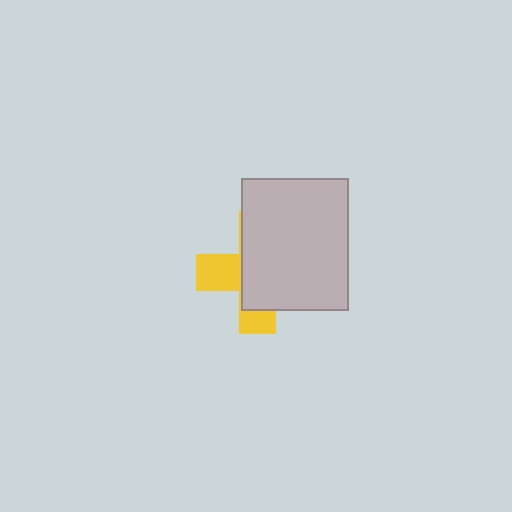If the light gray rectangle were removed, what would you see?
You would see the complete yellow cross.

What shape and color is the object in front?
The object in front is a light gray rectangle.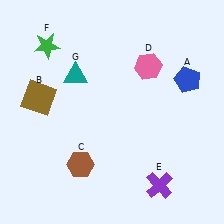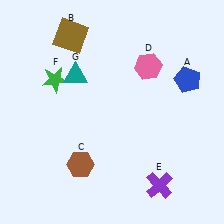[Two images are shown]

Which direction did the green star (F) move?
The green star (F) moved down.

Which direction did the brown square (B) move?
The brown square (B) moved up.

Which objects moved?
The objects that moved are: the brown square (B), the green star (F).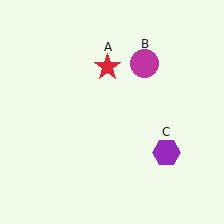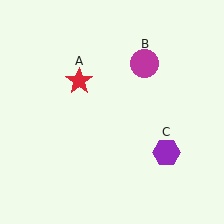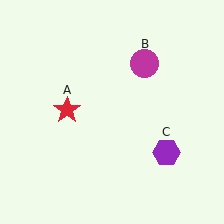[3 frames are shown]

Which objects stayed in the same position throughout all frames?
Magenta circle (object B) and purple hexagon (object C) remained stationary.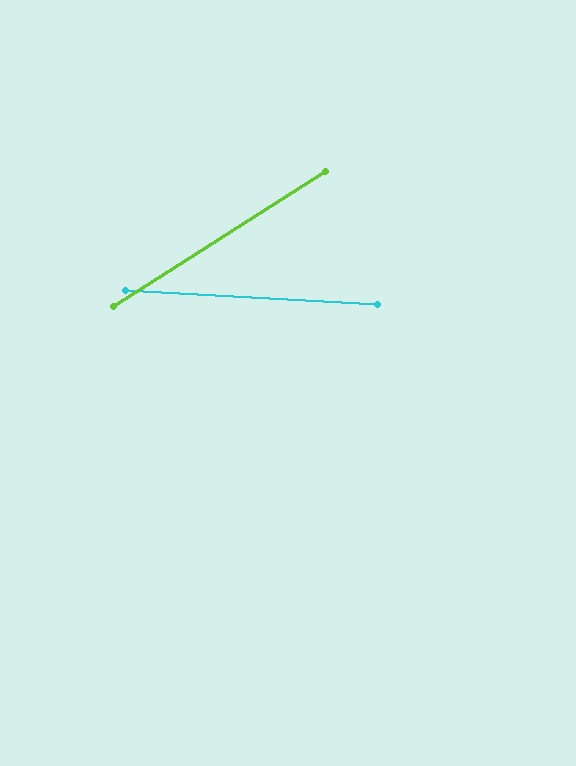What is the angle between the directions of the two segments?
Approximately 36 degrees.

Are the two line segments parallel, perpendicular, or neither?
Neither parallel nor perpendicular — they differ by about 36°.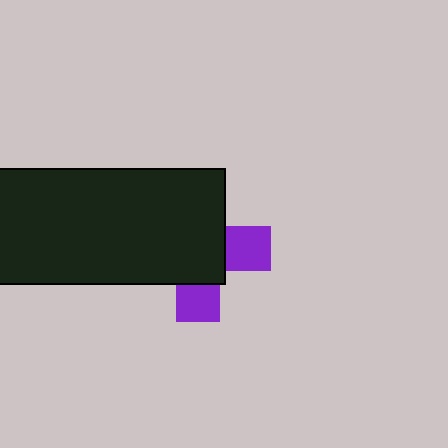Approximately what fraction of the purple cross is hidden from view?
Roughly 67% of the purple cross is hidden behind the black rectangle.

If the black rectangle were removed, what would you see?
You would see the complete purple cross.